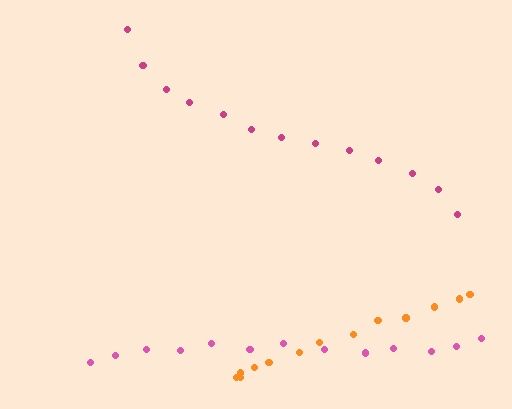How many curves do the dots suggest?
There are 3 distinct paths.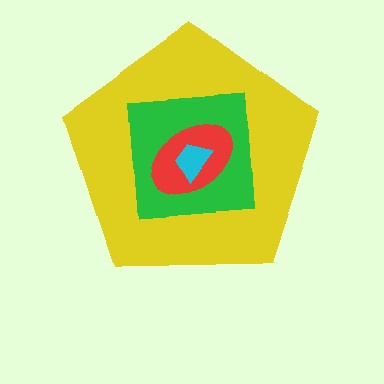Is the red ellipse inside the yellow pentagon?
Yes.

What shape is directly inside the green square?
The red ellipse.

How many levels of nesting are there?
4.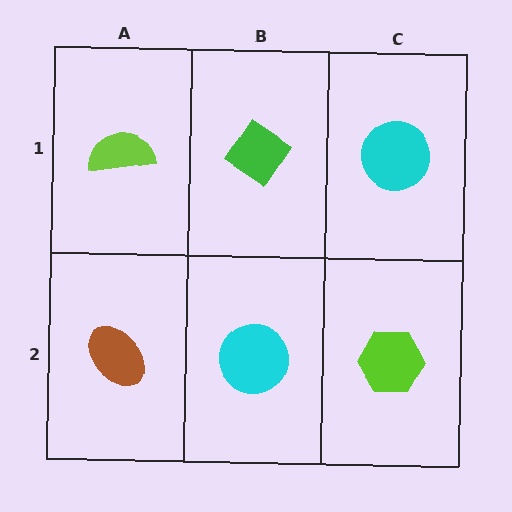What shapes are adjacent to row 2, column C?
A cyan circle (row 1, column C), a cyan circle (row 2, column B).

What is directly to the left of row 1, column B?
A lime semicircle.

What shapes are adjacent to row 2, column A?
A lime semicircle (row 1, column A), a cyan circle (row 2, column B).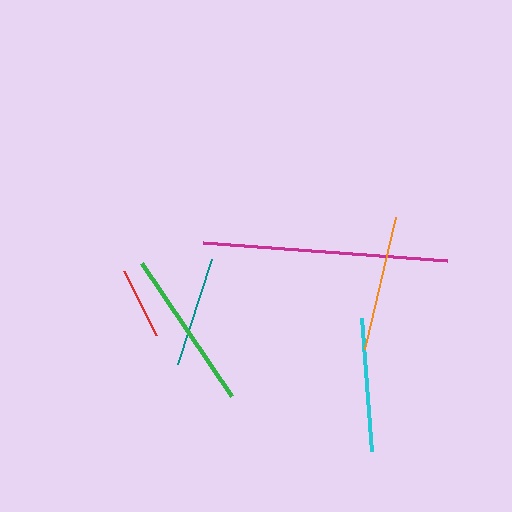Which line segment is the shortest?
The red line is the shortest at approximately 72 pixels.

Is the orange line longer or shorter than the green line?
The green line is longer than the orange line.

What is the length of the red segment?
The red segment is approximately 72 pixels long.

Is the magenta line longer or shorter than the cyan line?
The magenta line is longer than the cyan line.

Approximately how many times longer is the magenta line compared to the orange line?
The magenta line is approximately 1.8 times the length of the orange line.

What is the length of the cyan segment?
The cyan segment is approximately 134 pixels long.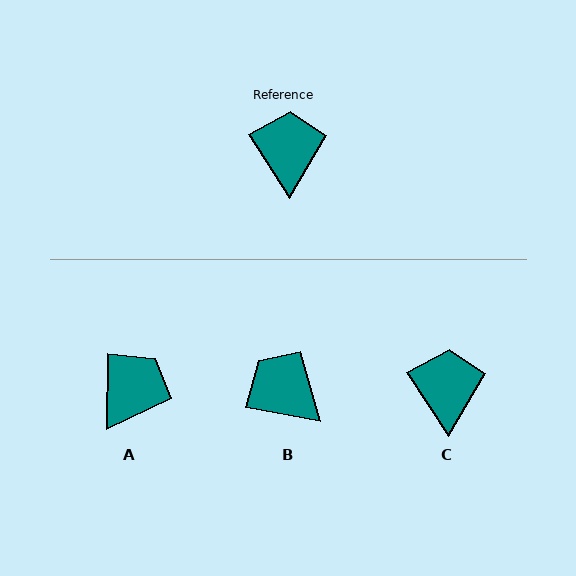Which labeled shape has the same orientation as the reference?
C.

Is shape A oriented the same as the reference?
No, it is off by about 34 degrees.